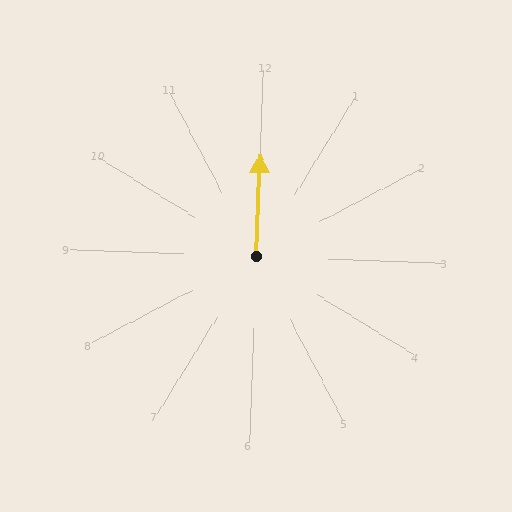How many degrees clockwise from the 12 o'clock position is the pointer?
Approximately 1 degrees.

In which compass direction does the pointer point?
North.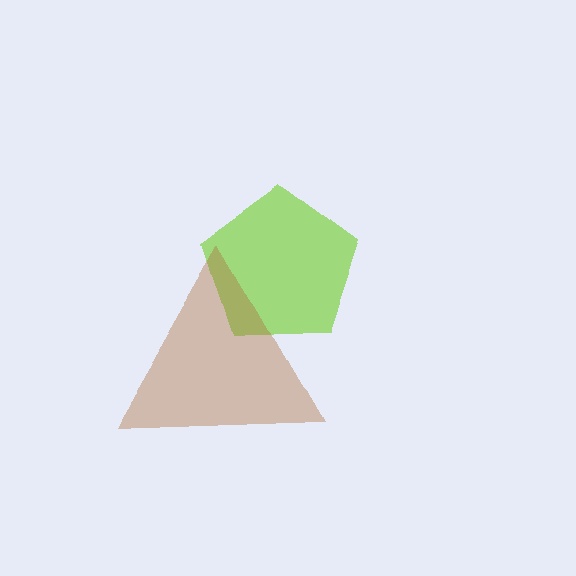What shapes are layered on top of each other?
The layered shapes are: a lime pentagon, a brown triangle.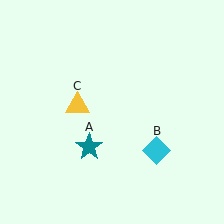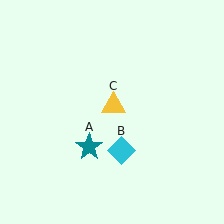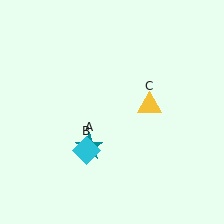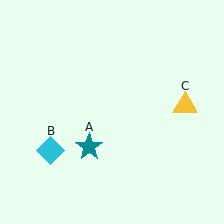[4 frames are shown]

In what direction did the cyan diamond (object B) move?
The cyan diamond (object B) moved left.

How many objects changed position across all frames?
2 objects changed position: cyan diamond (object B), yellow triangle (object C).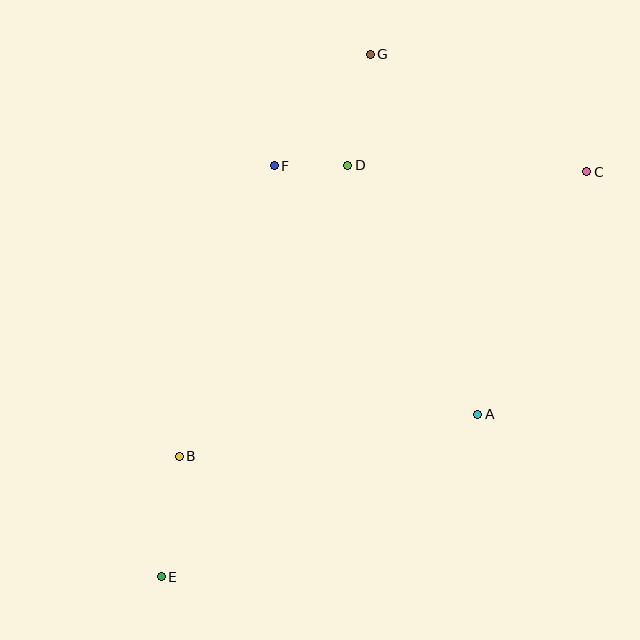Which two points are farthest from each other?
Points C and E are farthest from each other.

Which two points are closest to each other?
Points D and F are closest to each other.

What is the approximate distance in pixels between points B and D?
The distance between B and D is approximately 336 pixels.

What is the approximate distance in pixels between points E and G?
The distance between E and G is approximately 563 pixels.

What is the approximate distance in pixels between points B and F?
The distance between B and F is approximately 306 pixels.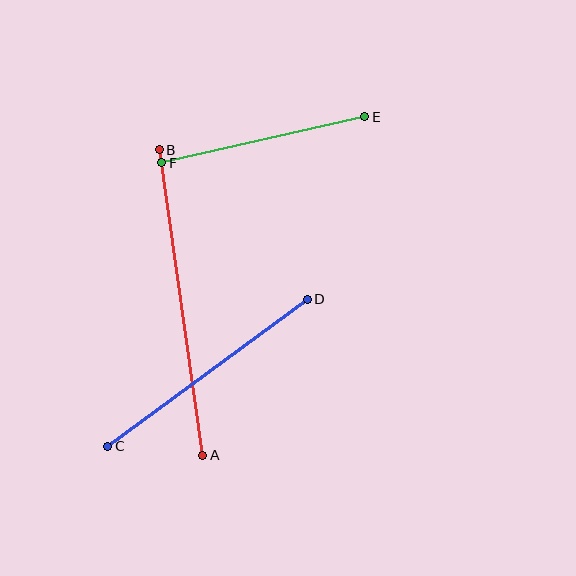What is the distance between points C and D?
The distance is approximately 248 pixels.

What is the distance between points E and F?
The distance is approximately 208 pixels.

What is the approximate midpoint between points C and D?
The midpoint is at approximately (207, 373) pixels.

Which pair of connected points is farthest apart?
Points A and B are farthest apart.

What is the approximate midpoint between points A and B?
The midpoint is at approximately (181, 302) pixels.